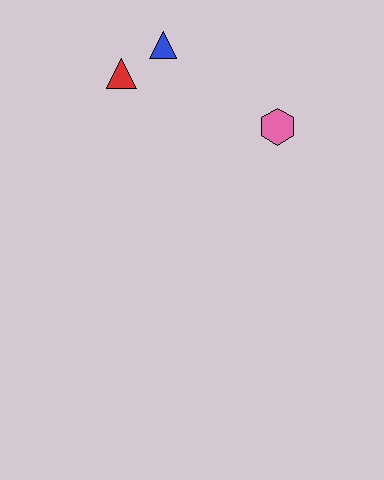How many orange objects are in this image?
There are no orange objects.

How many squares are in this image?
There are no squares.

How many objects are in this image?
There are 3 objects.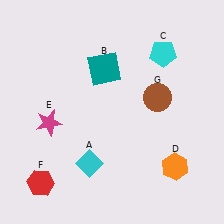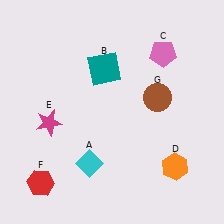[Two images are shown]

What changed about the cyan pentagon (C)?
In Image 1, C is cyan. In Image 2, it changed to pink.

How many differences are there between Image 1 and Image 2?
There is 1 difference between the two images.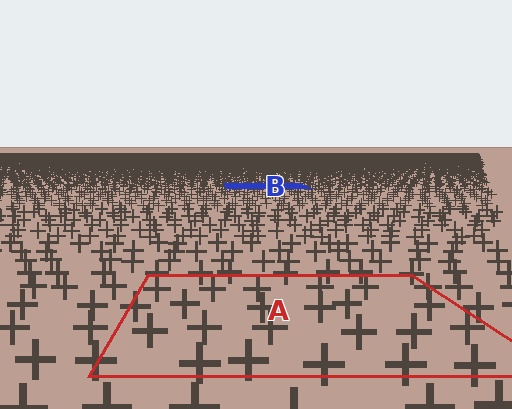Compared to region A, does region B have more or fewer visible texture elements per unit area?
Region B has more texture elements per unit area — they are packed more densely because it is farther away.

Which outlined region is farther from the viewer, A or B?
Region B is farther from the viewer — the texture elements inside it appear smaller and more densely packed.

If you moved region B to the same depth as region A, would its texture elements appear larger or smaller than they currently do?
They would appear larger. At a closer depth, the same texture elements are projected at a bigger on-screen size.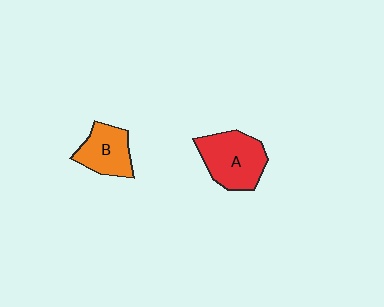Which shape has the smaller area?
Shape B (orange).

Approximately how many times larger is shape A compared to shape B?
Approximately 1.4 times.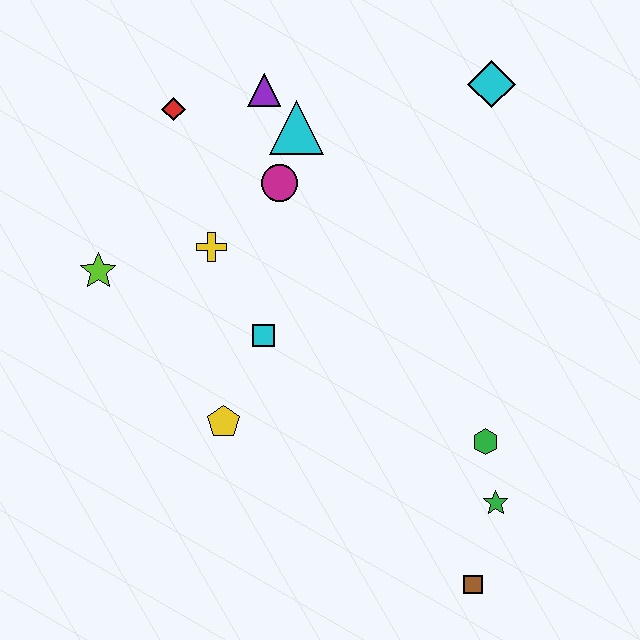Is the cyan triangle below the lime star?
No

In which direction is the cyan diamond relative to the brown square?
The cyan diamond is above the brown square.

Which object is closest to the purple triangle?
The cyan triangle is closest to the purple triangle.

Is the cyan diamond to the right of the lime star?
Yes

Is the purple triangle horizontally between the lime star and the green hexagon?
Yes